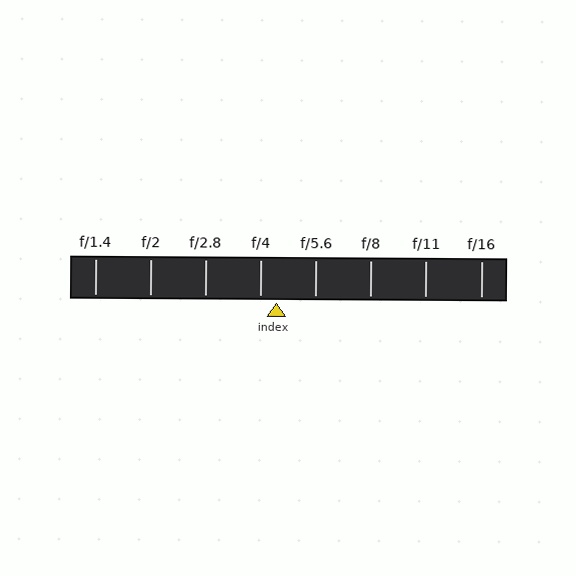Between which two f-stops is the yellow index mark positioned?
The index mark is between f/4 and f/5.6.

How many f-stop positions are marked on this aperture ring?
There are 8 f-stop positions marked.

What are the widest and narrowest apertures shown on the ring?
The widest aperture shown is f/1.4 and the narrowest is f/16.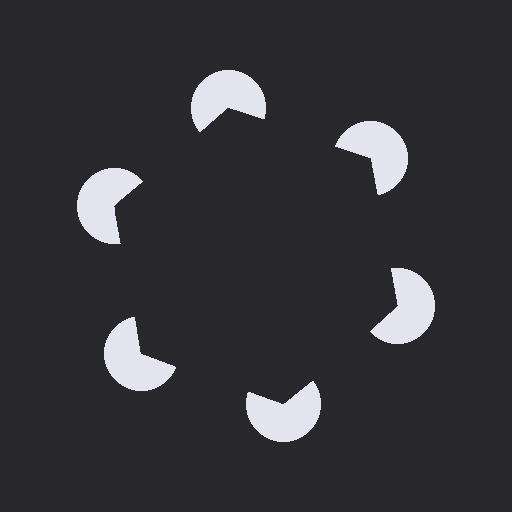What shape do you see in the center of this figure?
An illusory hexagon — its edges are inferred from the aligned wedge cuts in the pac-man discs, not physically drawn.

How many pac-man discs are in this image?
There are 6 — one at each vertex of the illusory hexagon.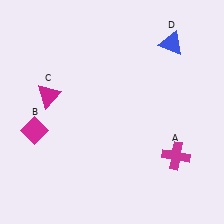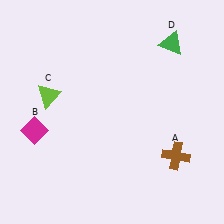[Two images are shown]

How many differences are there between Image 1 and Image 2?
There are 3 differences between the two images.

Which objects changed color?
A changed from magenta to brown. C changed from magenta to lime. D changed from blue to green.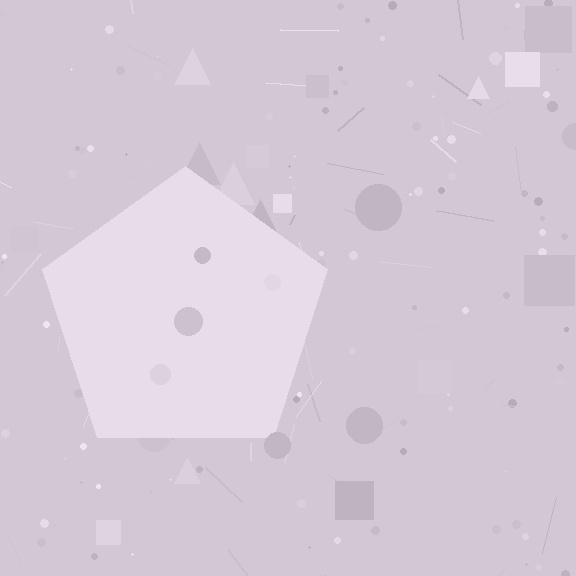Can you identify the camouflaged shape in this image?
The camouflaged shape is a pentagon.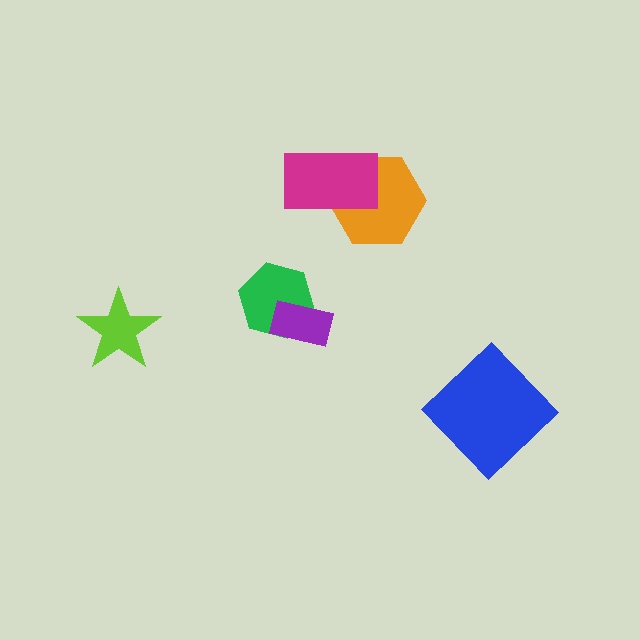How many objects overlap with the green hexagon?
1 object overlaps with the green hexagon.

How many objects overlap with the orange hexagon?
1 object overlaps with the orange hexagon.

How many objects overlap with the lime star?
0 objects overlap with the lime star.